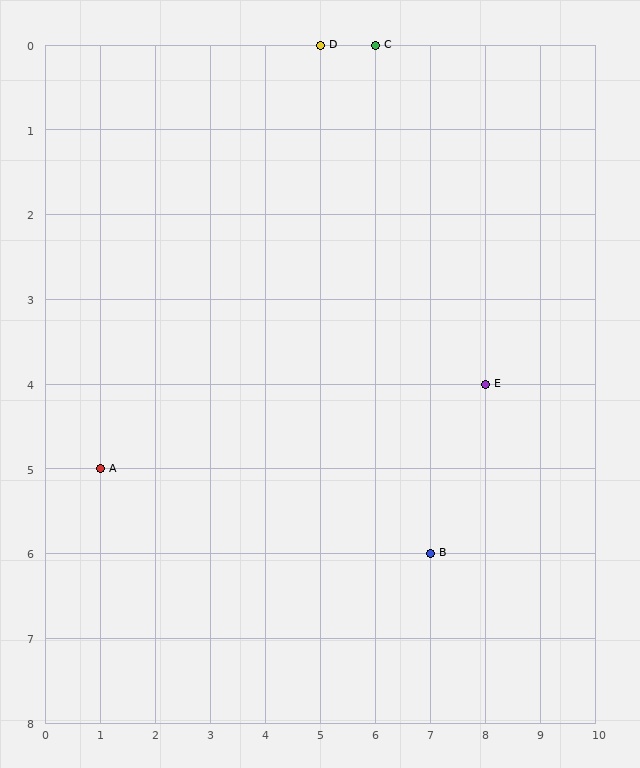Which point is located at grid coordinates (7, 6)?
Point B is at (7, 6).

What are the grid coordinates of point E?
Point E is at grid coordinates (8, 4).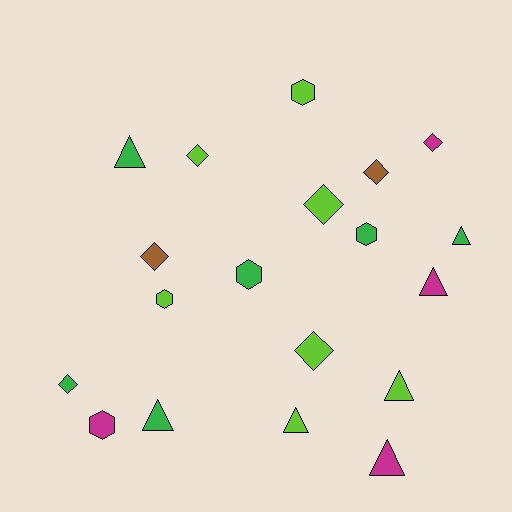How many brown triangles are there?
There are no brown triangles.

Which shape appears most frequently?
Triangle, with 7 objects.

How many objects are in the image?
There are 19 objects.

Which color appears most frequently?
Lime, with 7 objects.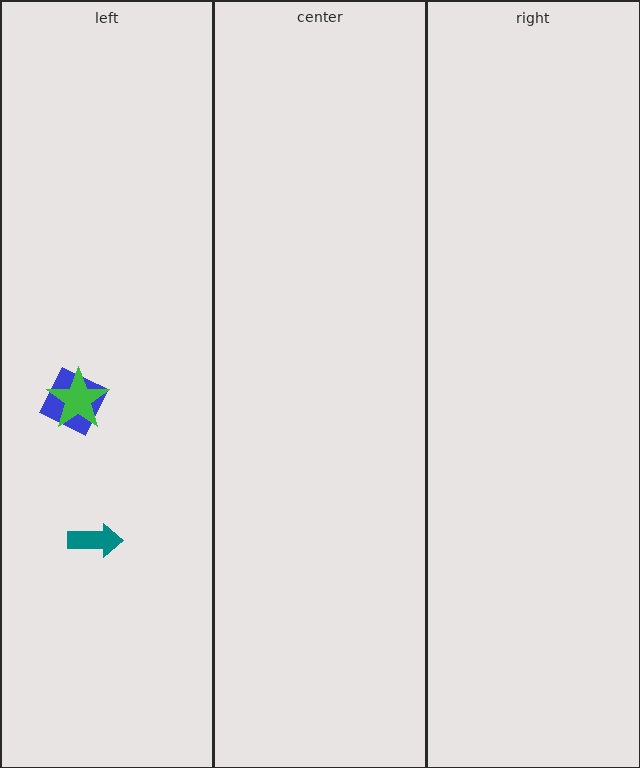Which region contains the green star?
The left region.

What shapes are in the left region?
The teal arrow, the blue diamond, the green star.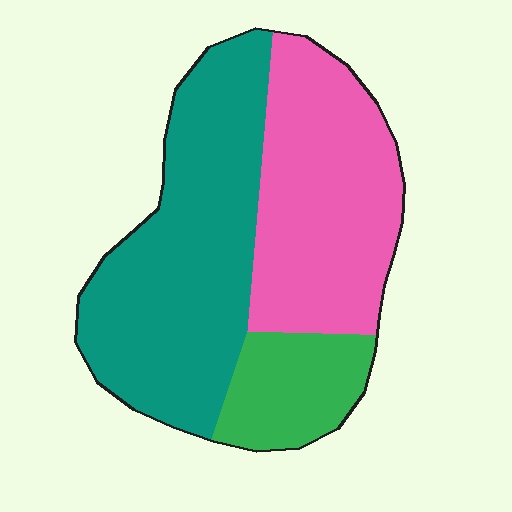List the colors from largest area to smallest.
From largest to smallest: teal, pink, green.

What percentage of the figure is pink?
Pink takes up about three eighths (3/8) of the figure.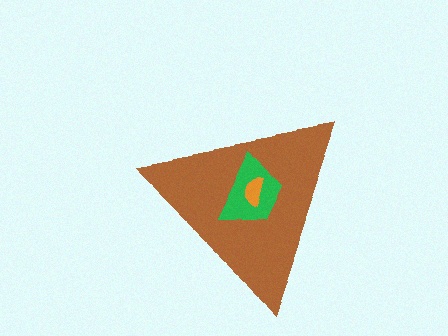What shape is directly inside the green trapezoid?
The orange semicircle.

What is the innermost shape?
The orange semicircle.